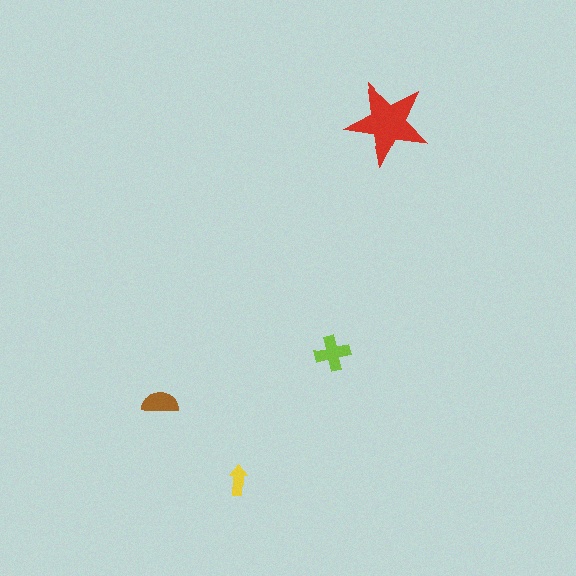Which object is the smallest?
The yellow arrow.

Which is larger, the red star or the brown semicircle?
The red star.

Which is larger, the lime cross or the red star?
The red star.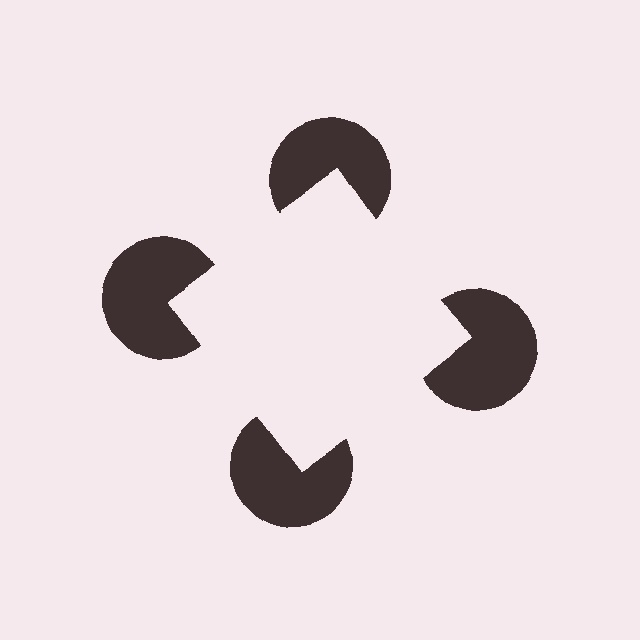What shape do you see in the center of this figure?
An illusory square — its edges are inferred from the aligned wedge cuts in the pac-man discs, not physically drawn.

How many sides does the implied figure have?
4 sides.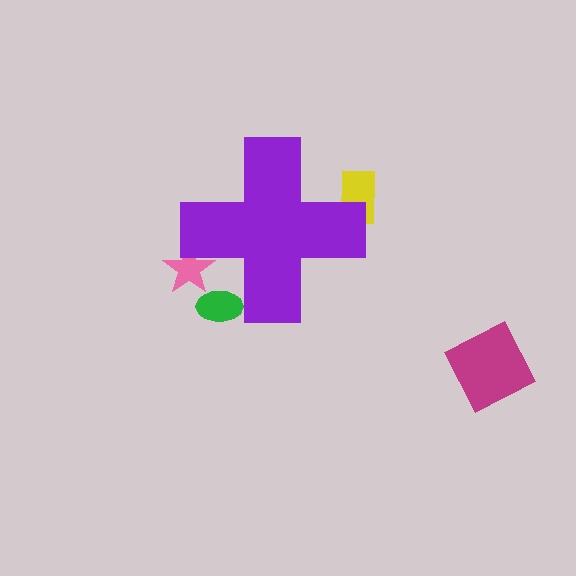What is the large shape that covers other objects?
A purple cross.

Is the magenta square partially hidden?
No, the magenta square is fully visible.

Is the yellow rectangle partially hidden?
Yes, the yellow rectangle is partially hidden behind the purple cross.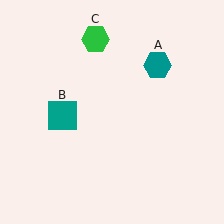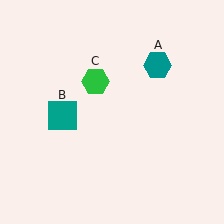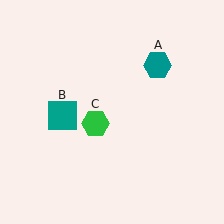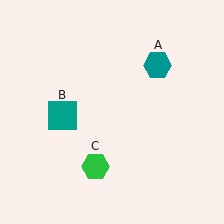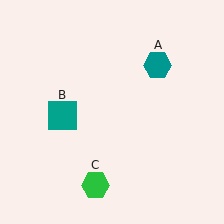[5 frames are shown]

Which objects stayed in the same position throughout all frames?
Teal hexagon (object A) and teal square (object B) remained stationary.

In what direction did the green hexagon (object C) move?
The green hexagon (object C) moved down.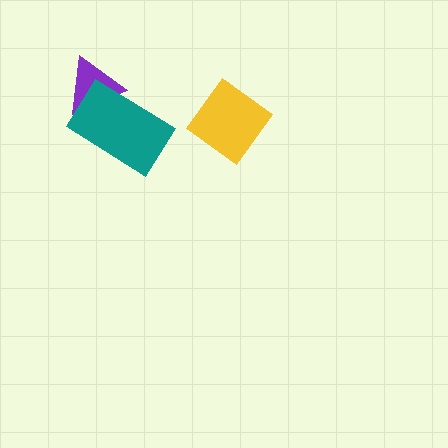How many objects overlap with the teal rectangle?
1 object overlaps with the teal rectangle.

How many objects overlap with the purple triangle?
1 object overlaps with the purple triangle.